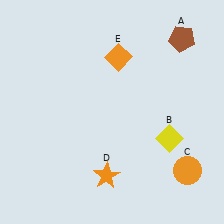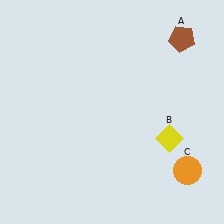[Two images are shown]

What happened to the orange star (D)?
The orange star (D) was removed in Image 2. It was in the bottom-left area of Image 1.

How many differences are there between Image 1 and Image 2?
There are 2 differences between the two images.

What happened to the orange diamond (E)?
The orange diamond (E) was removed in Image 2. It was in the top-right area of Image 1.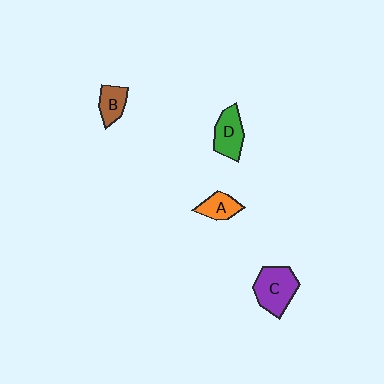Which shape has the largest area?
Shape C (purple).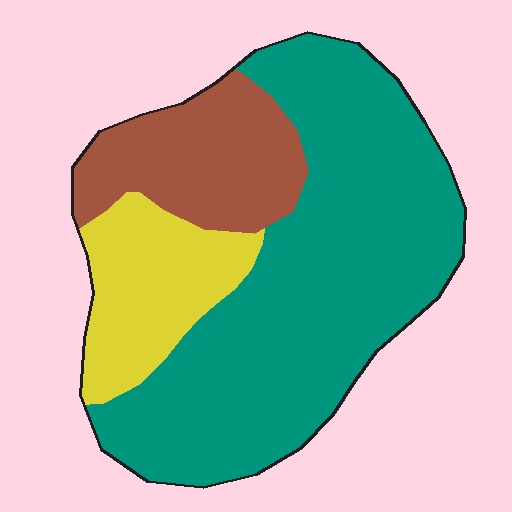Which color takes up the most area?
Teal, at roughly 60%.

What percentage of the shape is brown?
Brown takes up about one fifth (1/5) of the shape.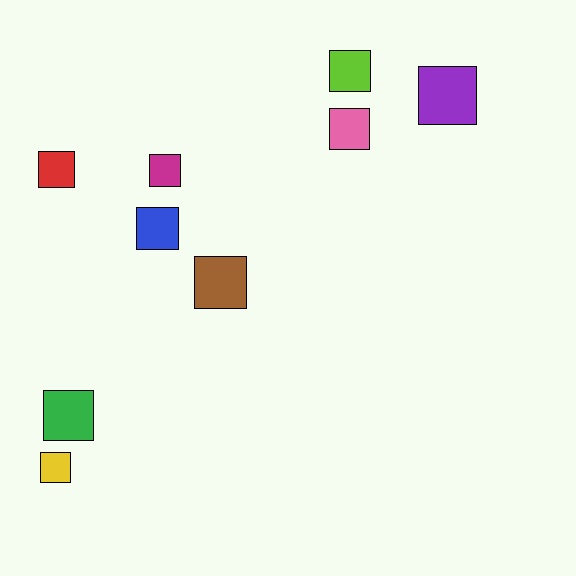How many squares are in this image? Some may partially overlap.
There are 9 squares.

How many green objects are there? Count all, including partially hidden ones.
There is 1 green object.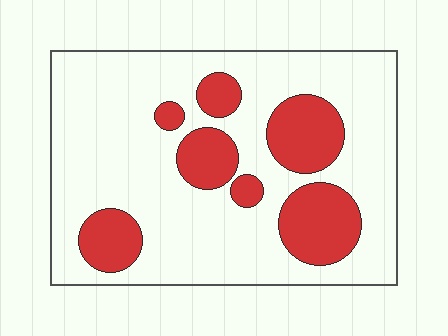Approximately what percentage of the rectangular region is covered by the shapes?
Approximately 25%.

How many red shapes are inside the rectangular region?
7.